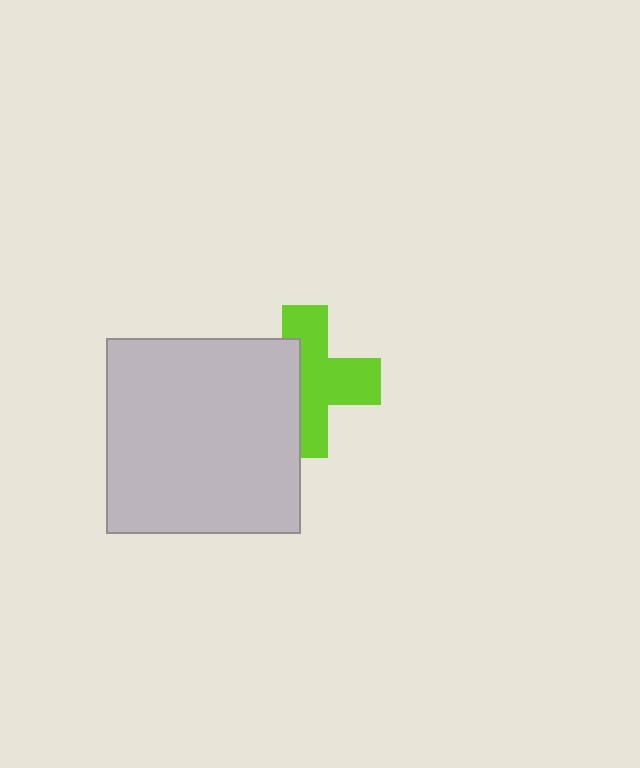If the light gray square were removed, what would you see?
You would see the complete lime cross.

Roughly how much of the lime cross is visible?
About half of it is visible (roughly 59%).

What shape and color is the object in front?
The object in front is a light gray square.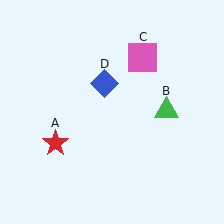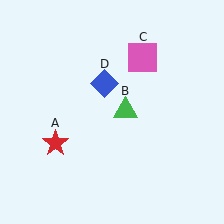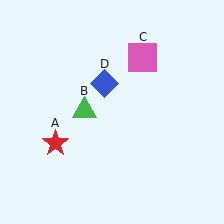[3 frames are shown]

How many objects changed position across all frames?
1 object changed position: green triangle (object B).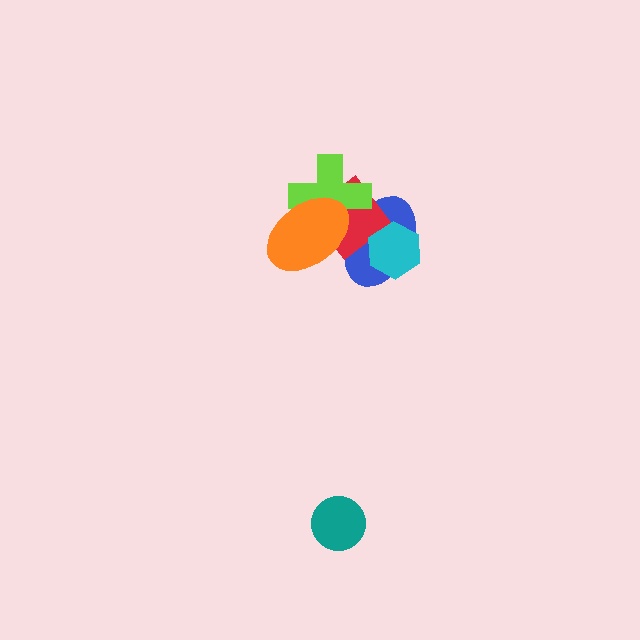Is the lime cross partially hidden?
Yes, it is partially covered by another shape.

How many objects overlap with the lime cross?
3 objects overlap with the lime cross.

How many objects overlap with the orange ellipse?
3 objects overlap with the orange ellipse.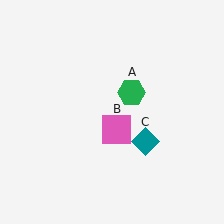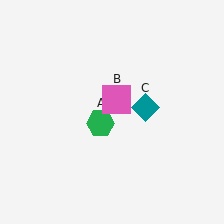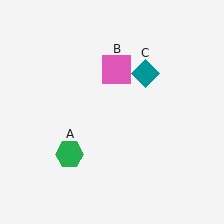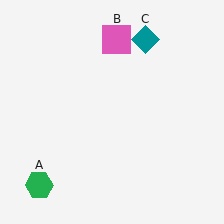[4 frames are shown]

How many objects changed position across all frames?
3 objects changed position: green hexagon (object A), pink square (object B), teal diamond (object C).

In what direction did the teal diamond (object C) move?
The teal diamond (object C) moved up.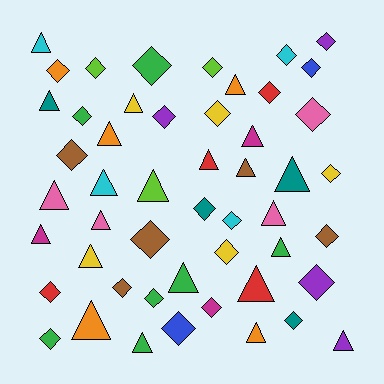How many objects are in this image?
There are 50 objects.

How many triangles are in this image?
There are 23 triangles.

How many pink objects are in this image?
There are 4 pink objects.